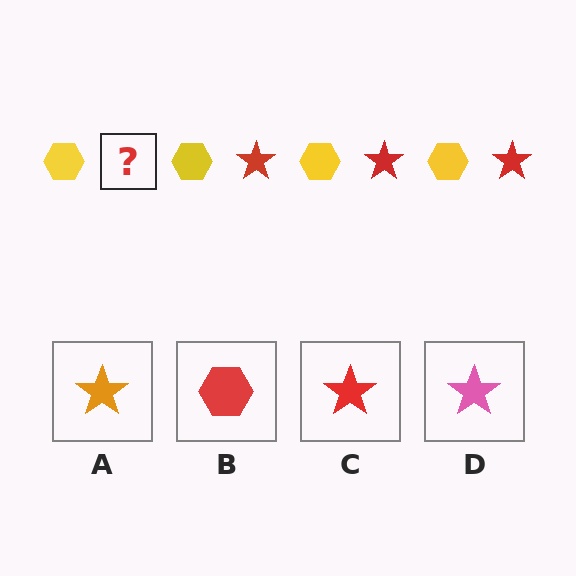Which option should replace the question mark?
Option C.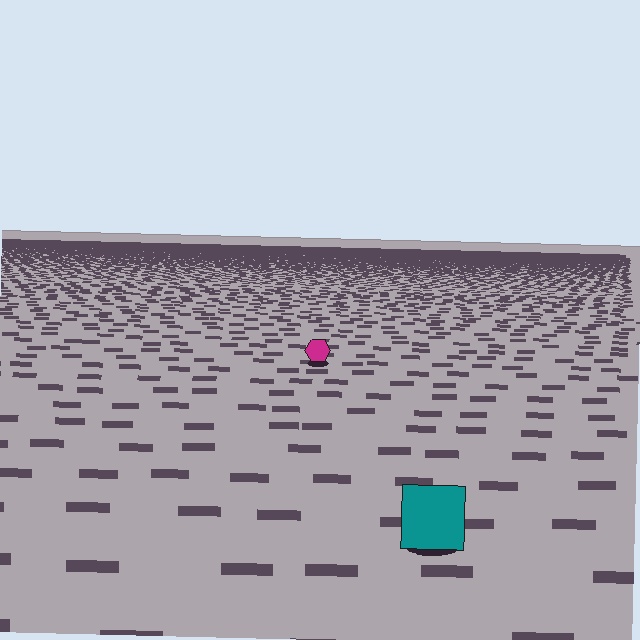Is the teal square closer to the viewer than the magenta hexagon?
Yes. The teal square is closer — you can tell from the texture gradient: the ground texture is coarser near it.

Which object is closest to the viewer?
The teal square is closest. The texture marks near it are larger and more spread out.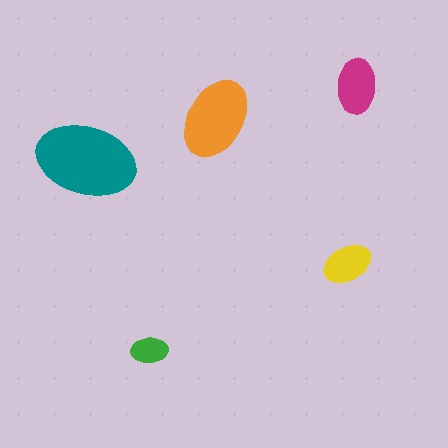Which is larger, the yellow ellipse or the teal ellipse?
The teal one.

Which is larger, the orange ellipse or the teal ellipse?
The teal one.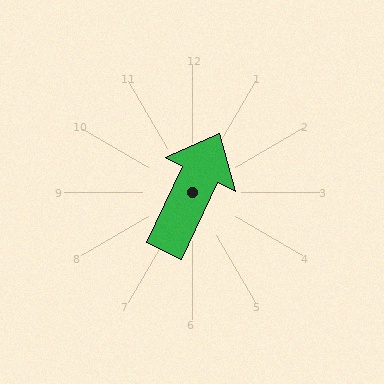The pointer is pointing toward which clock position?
Roughly 1 o'clock.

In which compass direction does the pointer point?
Northeast.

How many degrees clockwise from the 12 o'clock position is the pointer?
Approximately 26 degrees.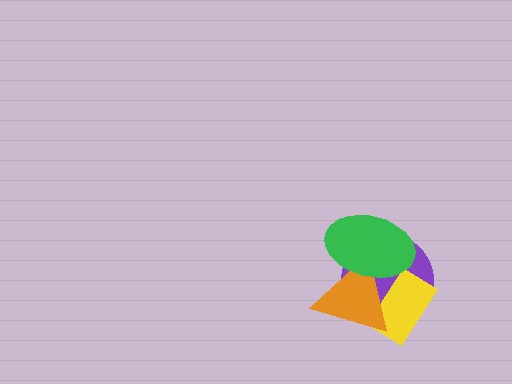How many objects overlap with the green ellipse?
3 objects overlap with the green ellipse.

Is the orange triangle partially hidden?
Yes, it is partially covered by another shape.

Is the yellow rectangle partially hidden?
Yes, it is partially covered by another shape.